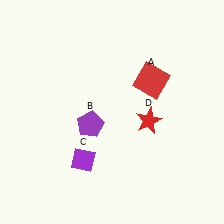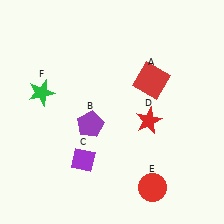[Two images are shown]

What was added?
A red circle (E), a green star (F) were added in Image 2.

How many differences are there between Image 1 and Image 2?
There are 2 differences between the two images.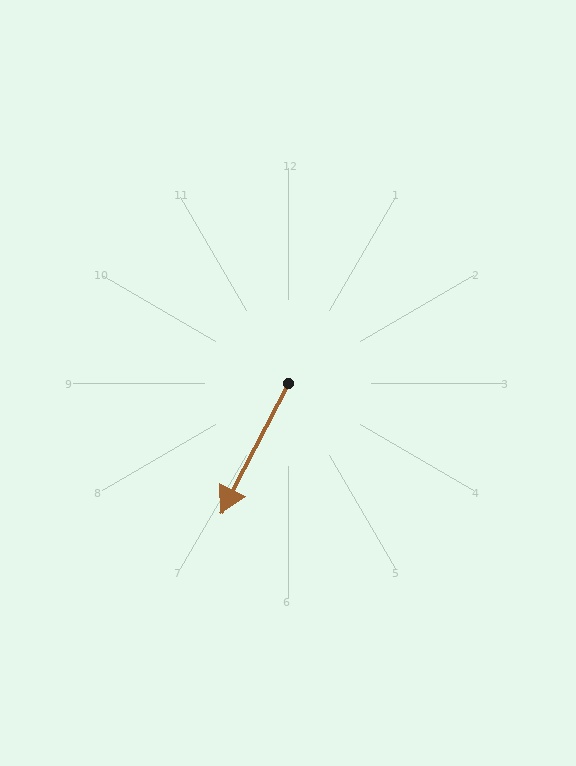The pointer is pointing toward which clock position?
Roughly 7 o'clock.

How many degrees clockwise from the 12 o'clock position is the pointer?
Approximately 207 degrees.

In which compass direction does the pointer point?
Southwest.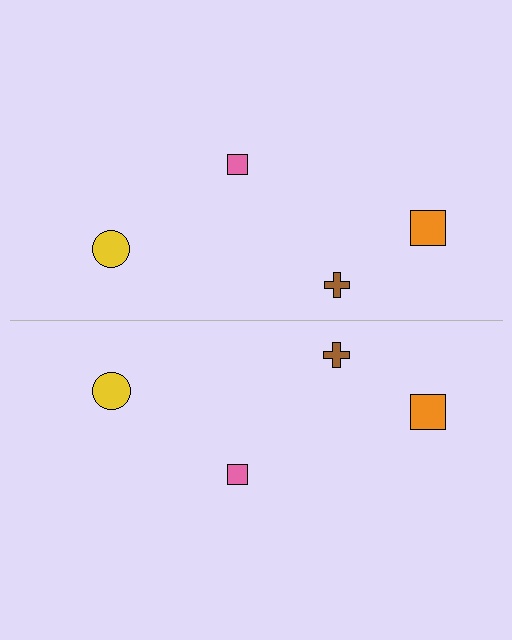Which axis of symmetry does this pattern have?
The pattern has a horizontal axis of symmetry running through the center of the image.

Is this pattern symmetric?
Yes, this pattern has bilateral (reflection) symmetry.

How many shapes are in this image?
There are 8 shapes in this image.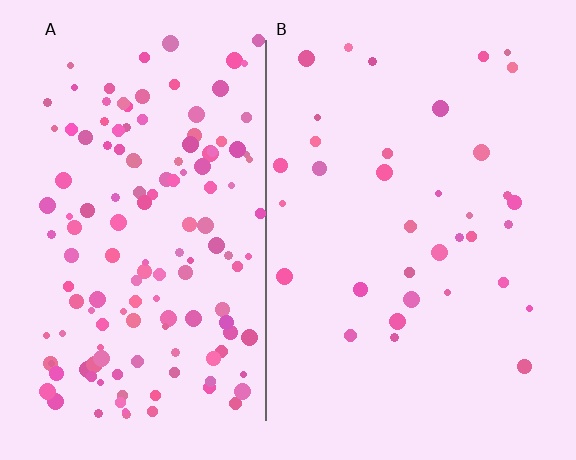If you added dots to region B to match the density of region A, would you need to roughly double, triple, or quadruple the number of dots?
Approximately quadruple.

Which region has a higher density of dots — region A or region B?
A (the left).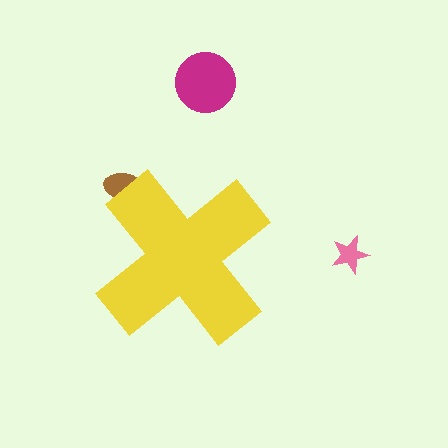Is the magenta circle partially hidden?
No, the magenta circle is fully visible.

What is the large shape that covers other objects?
A yellow cross.